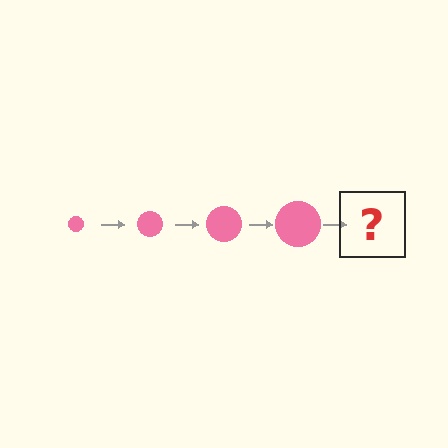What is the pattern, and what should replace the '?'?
The pattern is that the circle gets progressively larger each step. The '?' should be a pink circle, larger than the previous one.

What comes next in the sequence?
The next element should be a pink circle, larger than the previous one.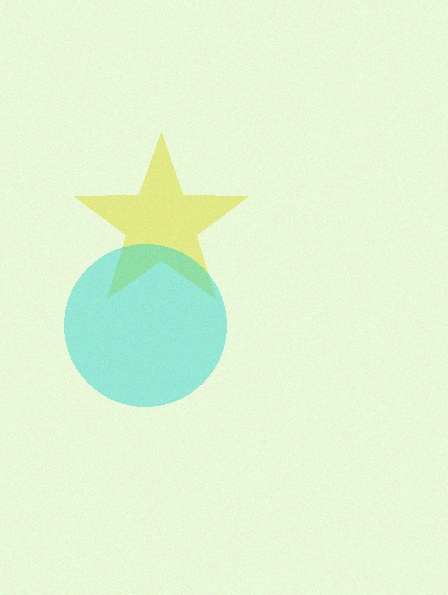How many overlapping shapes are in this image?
There are 2 overlapping shapes in the image.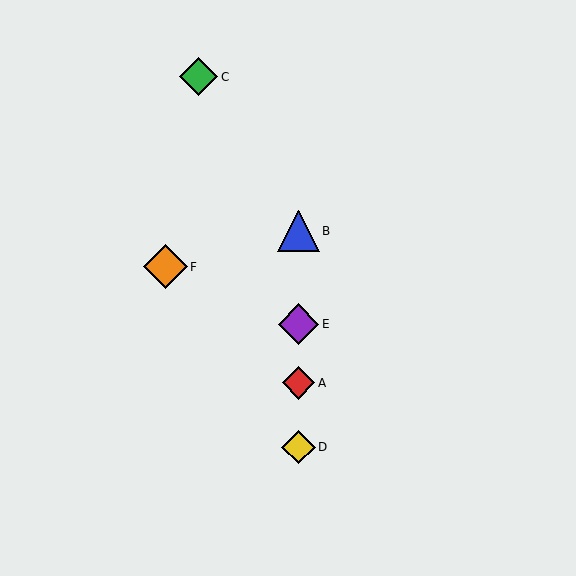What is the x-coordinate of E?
Object E is at x≈299.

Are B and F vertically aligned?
No, B is at x≈299 and F is at x≈165.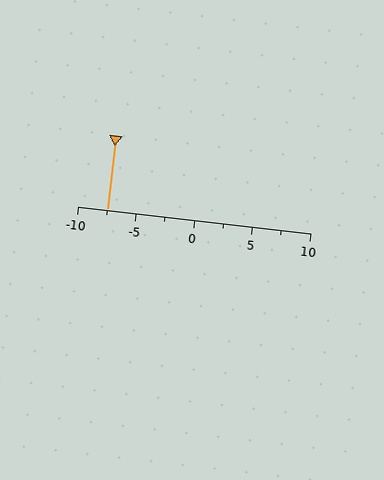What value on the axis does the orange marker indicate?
The marker indicates approximately -7.5.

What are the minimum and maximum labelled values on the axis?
The axis runs from -10 to 10.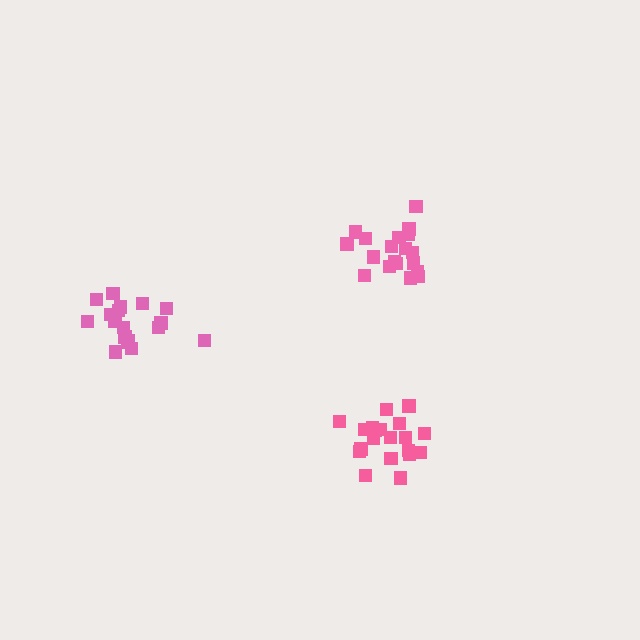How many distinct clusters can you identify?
There are 3 distinct clusters.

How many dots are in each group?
Group 1: 20 dots, Group 2: 20 dots, Group 3: 18 dots (58 total).